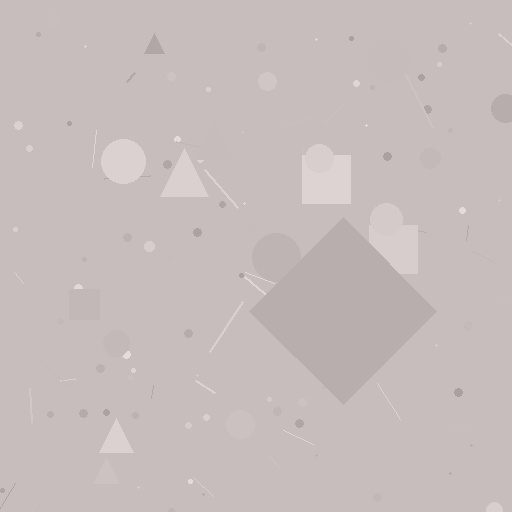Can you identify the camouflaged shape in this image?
The camouflaged shape is a diamond.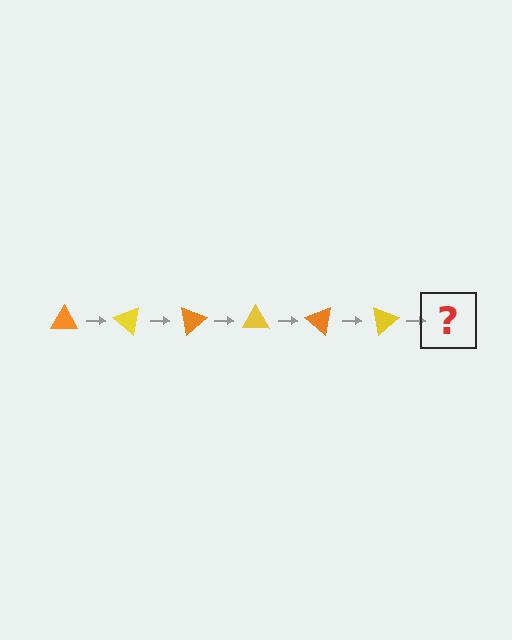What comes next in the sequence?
The next element should be an orange triangle, rotated 240 degrees from the start.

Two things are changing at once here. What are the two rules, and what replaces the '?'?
The two rules are that it rotates 40 degrees each step and the color cycles through orange and yellow. The '?' should be an orange triangle, rotated 240 degrees from the start.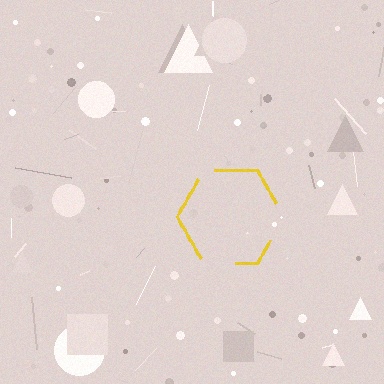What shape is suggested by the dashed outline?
The dashed outline suggests a hexagon.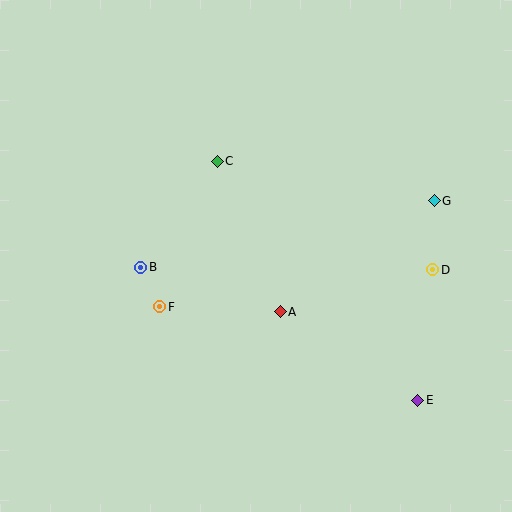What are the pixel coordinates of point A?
Point A is at (280, 312).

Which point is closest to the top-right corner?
Point G is closest to the top-right corner.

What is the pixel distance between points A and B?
The distance between A and B is 147 pixels.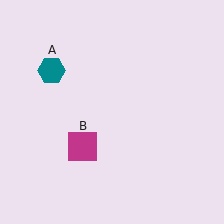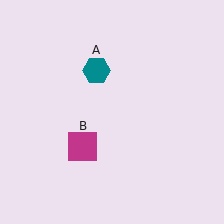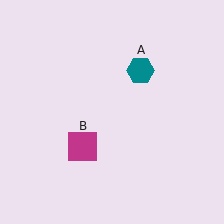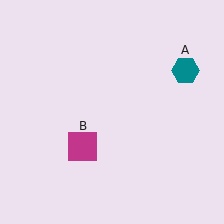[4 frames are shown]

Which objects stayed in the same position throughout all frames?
Magenta square (object B) remained stationary.